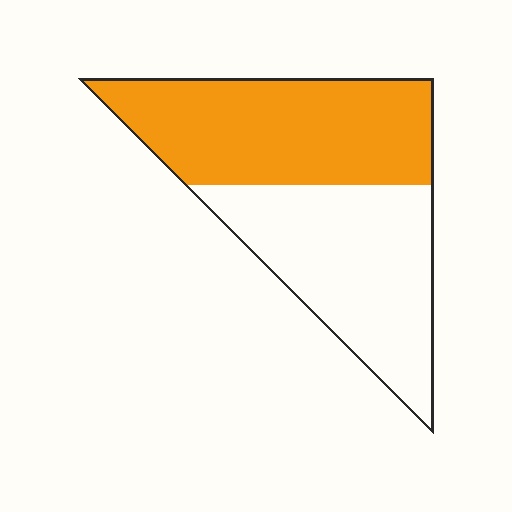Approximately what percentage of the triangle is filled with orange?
Approximately 50%.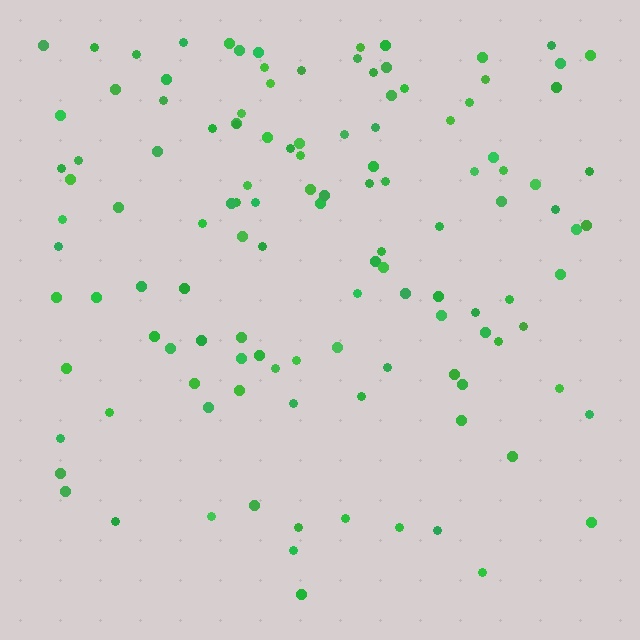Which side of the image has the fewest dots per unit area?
The bottom.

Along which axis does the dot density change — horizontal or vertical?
Vertical.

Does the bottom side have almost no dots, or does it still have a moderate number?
Still a moderate number, just noticeably fewer than the top.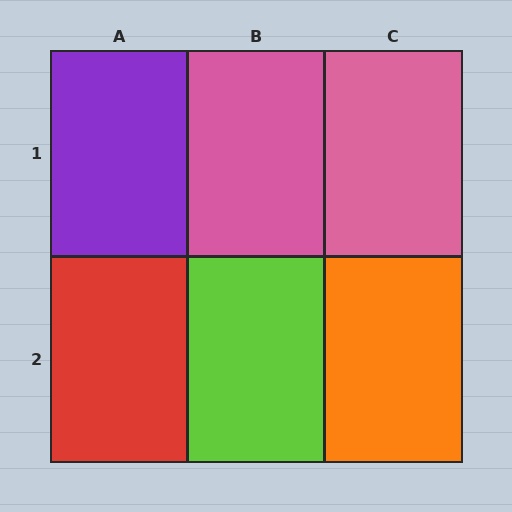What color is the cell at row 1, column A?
Purple.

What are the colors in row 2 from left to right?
Red, lime, orange.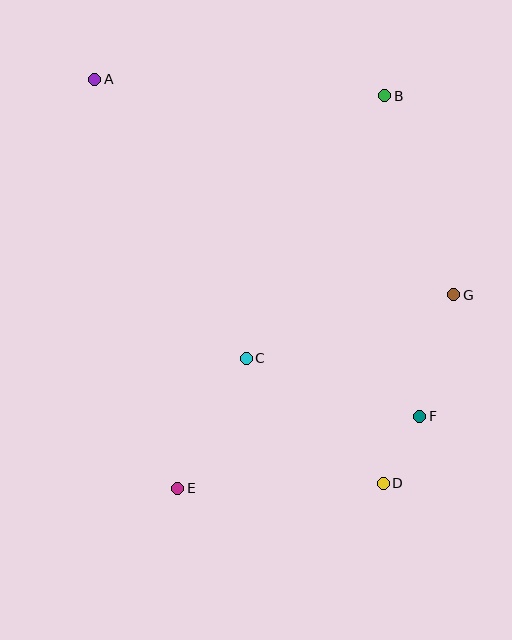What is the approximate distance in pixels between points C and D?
The distance between C and D is approximately 186 pixels.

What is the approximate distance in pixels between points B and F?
The distance between B and F is approximately 323 pixels.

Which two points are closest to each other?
Points D and F are closest to each other.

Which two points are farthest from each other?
Points A and D are farthest from each other.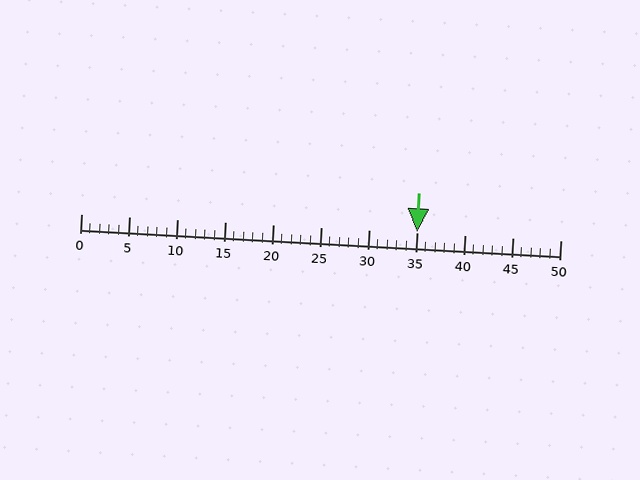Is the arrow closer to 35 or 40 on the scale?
The arrow is closer to 35.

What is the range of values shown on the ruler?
The ruler shows values from 0 to 50.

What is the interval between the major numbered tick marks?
The major tick marks are spaced 5 units apart.